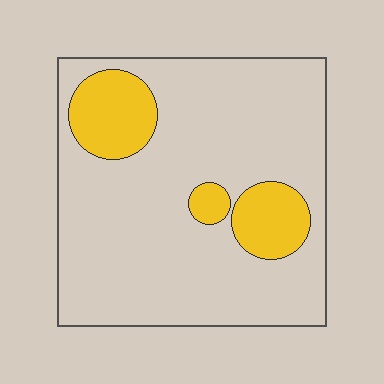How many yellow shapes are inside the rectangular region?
3.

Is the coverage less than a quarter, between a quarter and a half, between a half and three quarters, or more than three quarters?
Less than a quarter.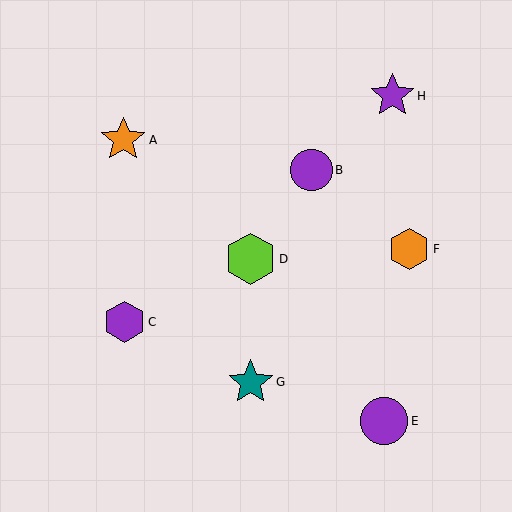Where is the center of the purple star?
The center of the purple star is at (392, 96).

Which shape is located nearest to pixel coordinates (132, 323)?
The purple hexagon (labeled C) at (125, 322) is nearest to that location.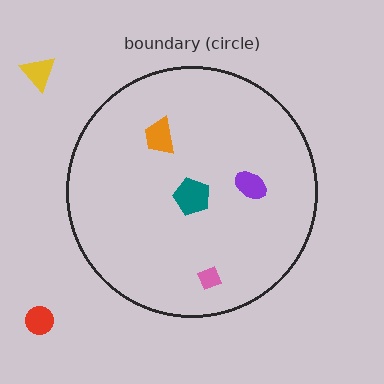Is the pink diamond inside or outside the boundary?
Inside.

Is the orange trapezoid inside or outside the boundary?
Inside.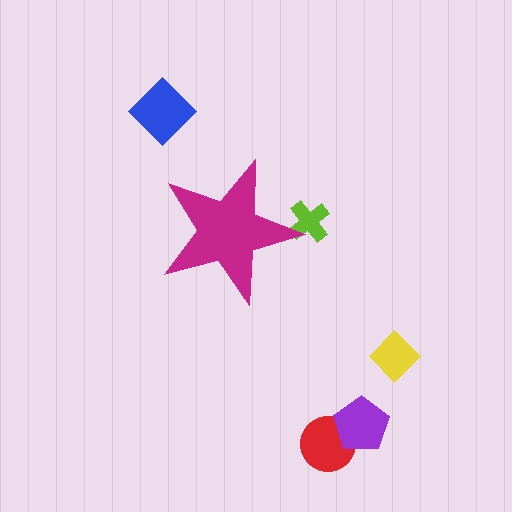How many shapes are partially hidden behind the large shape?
1 shape is partially hidden.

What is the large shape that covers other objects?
A magenta star.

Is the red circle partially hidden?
No, the red circle is fully visible.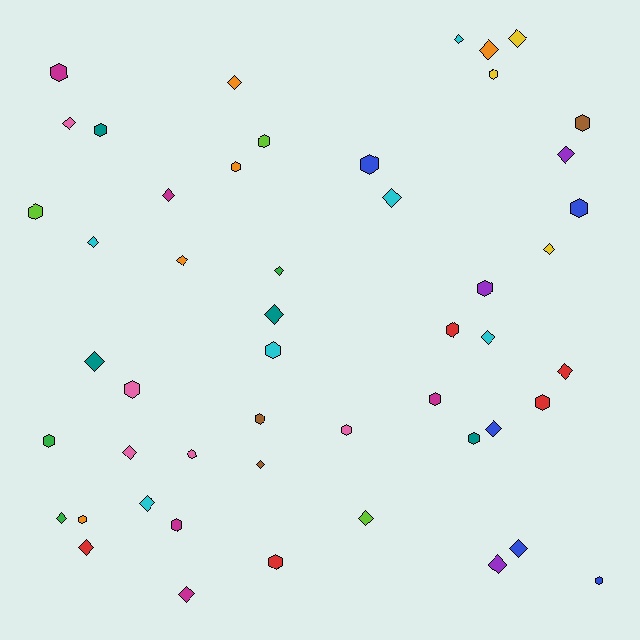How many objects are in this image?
There are 50 objects.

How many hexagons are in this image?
There are 24 hexagons.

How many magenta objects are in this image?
There are 5 magenta objects.